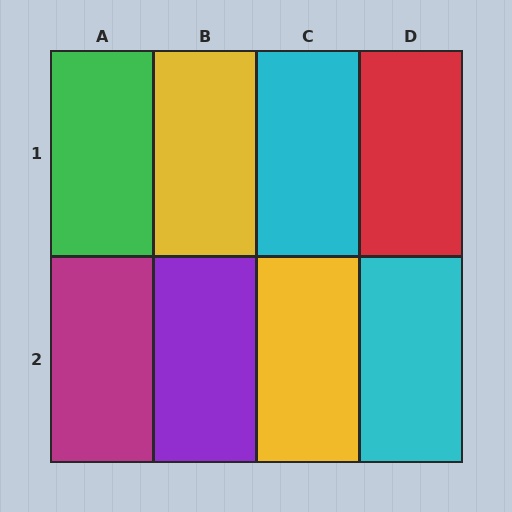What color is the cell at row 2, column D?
Cyan.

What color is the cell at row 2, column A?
Magenta.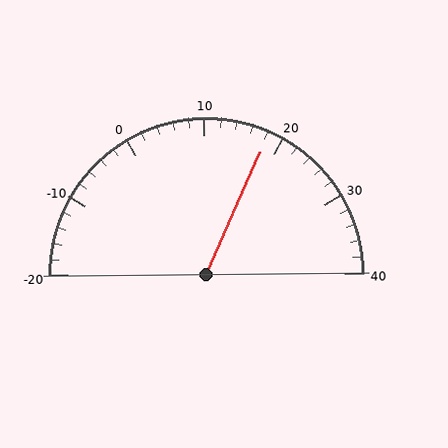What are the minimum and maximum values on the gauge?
The gauge ranges from -20 to 40.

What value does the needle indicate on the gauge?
The needle indicates approximately 18.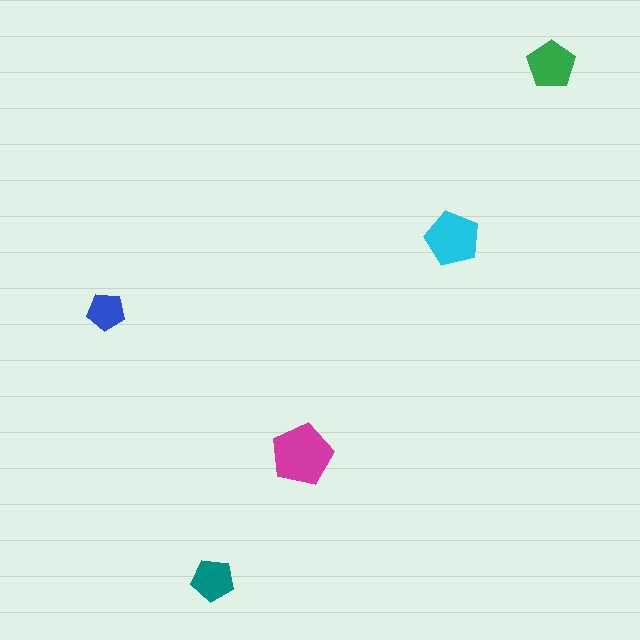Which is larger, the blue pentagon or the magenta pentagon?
The magenta one.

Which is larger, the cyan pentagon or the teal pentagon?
The cyan one.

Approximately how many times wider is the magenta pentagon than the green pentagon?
About 1.5 times wider.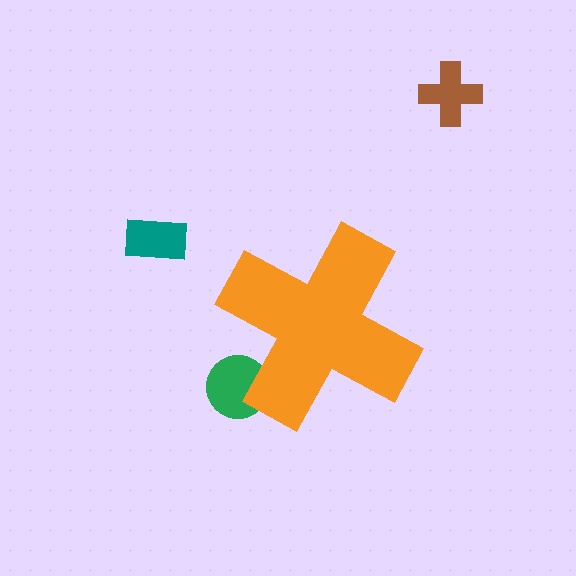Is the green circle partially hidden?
Yes, the green circle is partially hidden behind the orange cross.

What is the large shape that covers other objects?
An orange cross.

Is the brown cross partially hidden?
No, the brown cross is fully visible.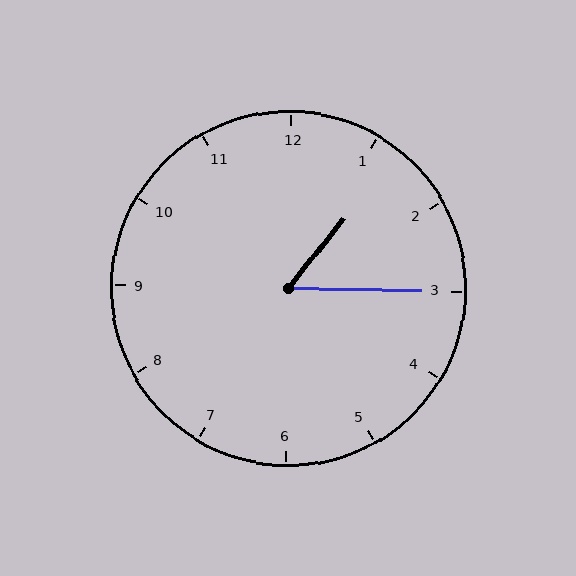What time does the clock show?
1:15.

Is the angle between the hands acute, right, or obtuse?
It is acute.